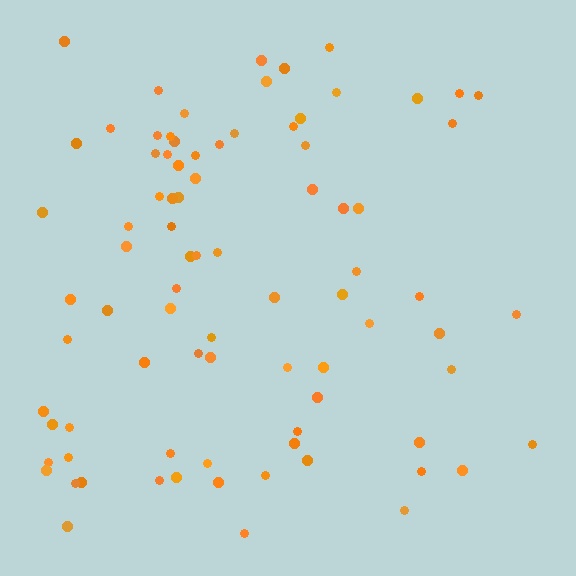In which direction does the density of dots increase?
From right to left, with the left side densest.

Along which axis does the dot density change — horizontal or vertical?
Horizontal.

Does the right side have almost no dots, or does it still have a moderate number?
Still a moderate number, just noticeably fewer than the left.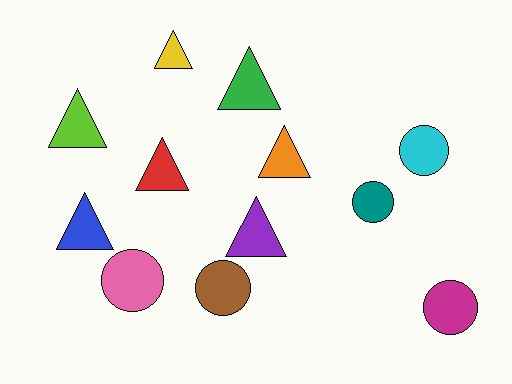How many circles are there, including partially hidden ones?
There are 5 circles.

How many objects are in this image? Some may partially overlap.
There are 12 objects.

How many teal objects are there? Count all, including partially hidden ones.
There is 1 teal object.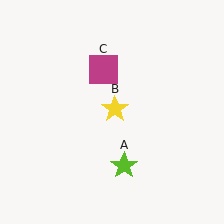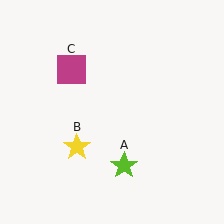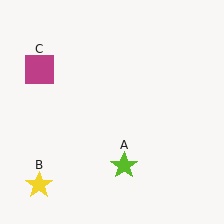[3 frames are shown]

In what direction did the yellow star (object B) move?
The yellow star (object B) moved down and to the left.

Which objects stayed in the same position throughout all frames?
Lime star (object A) remained stationary.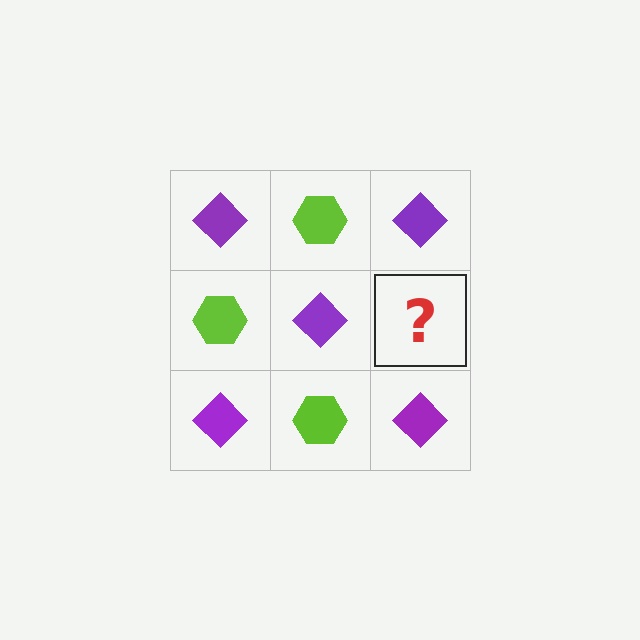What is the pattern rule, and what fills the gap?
The rule is that it alternates purple diamond and lime hexagon in a checkerboard pattern. The gap should be filled with a lime hexagon.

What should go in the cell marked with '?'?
The missing cell should contain a lime hexagon.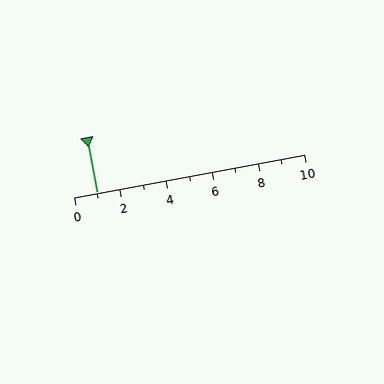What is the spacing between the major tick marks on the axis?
The major ticks are spaced 2 apart.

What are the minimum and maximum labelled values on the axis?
The axis runs from 0 to 10.